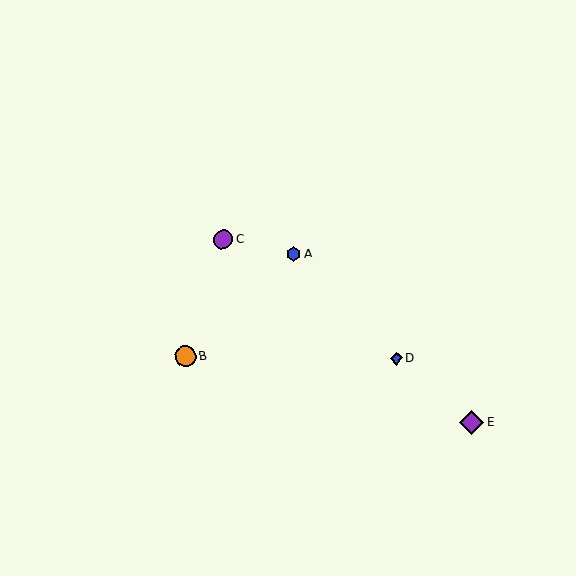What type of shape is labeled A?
Shape A is a blue hexagon.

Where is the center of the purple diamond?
The center of the purple diamond is at (472, 422).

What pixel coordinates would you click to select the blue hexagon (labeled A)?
Click at (294, 254) to select the blue hexagon A.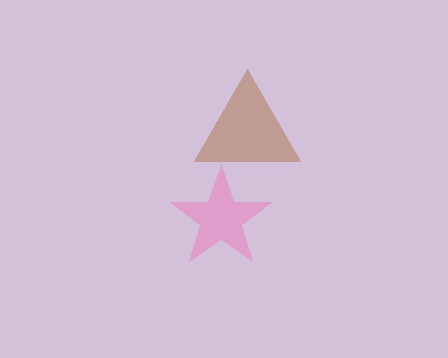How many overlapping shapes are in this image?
There are 2 overlapping shapes in the image.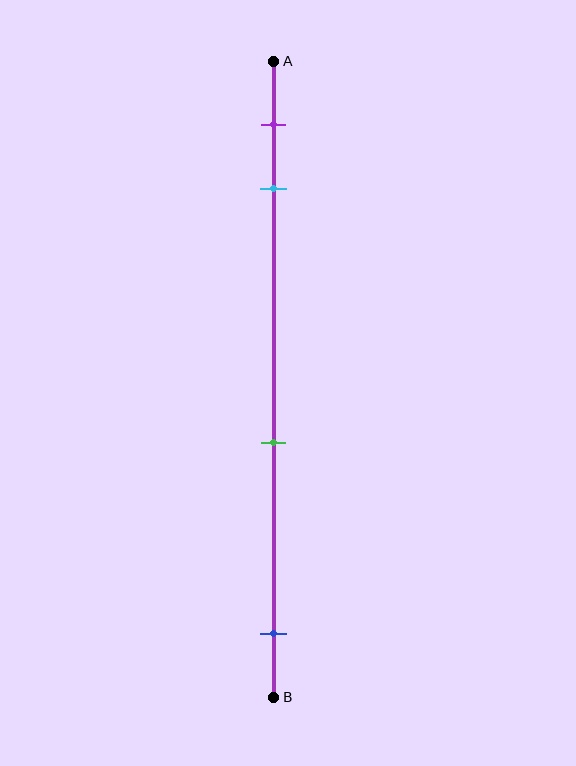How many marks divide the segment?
There are 4 marks dividing the segment.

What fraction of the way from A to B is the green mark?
The green mark is approximately 60% (0.6) of the way from A to B.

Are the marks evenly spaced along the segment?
No, the marks are not evenly spaced.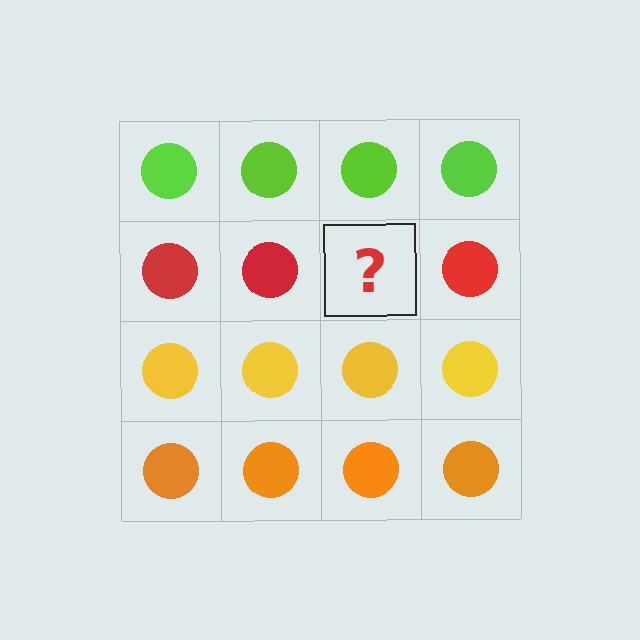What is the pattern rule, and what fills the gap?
The rule is that each row has a consistent color. The gap should be filled with a red circle.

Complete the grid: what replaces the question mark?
The question mark should be replaced with a red circle.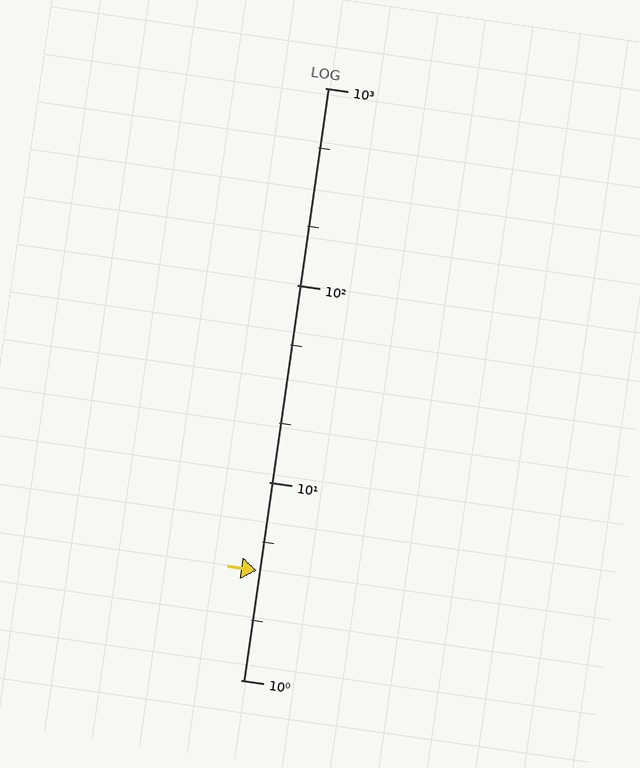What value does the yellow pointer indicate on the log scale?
The pointer indicates approximately 3.6.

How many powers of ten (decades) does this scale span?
The scale spans 3 decades, from 1 to 1000.